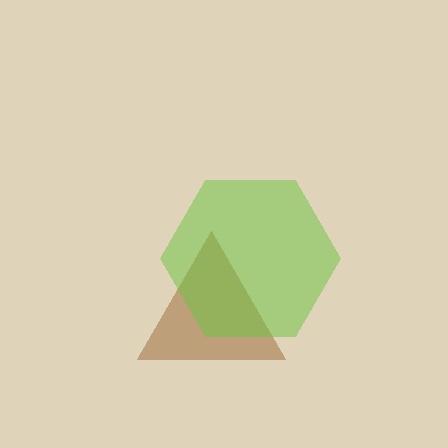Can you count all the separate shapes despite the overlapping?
Yes, there are 2 separate shapes.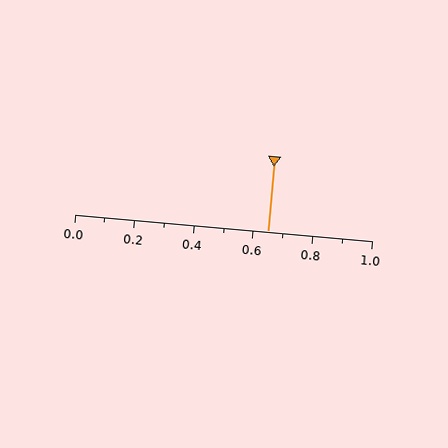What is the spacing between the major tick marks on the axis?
The major ticks are spaced 0.2 apart.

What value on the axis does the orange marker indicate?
The marker indicates approximately 0.65.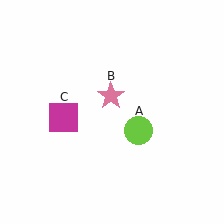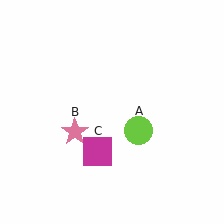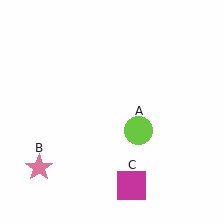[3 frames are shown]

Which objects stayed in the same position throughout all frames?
Lime circle (object A) remained stationary.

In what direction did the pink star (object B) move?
The pink star (object B) moved down and to the left.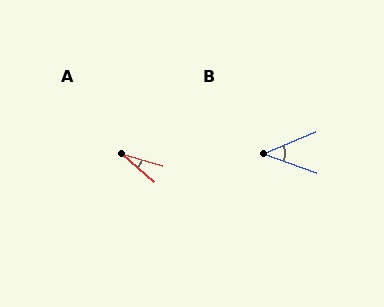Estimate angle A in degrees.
Approximately 24 degrees.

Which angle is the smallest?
A, at approximately 24 degrees.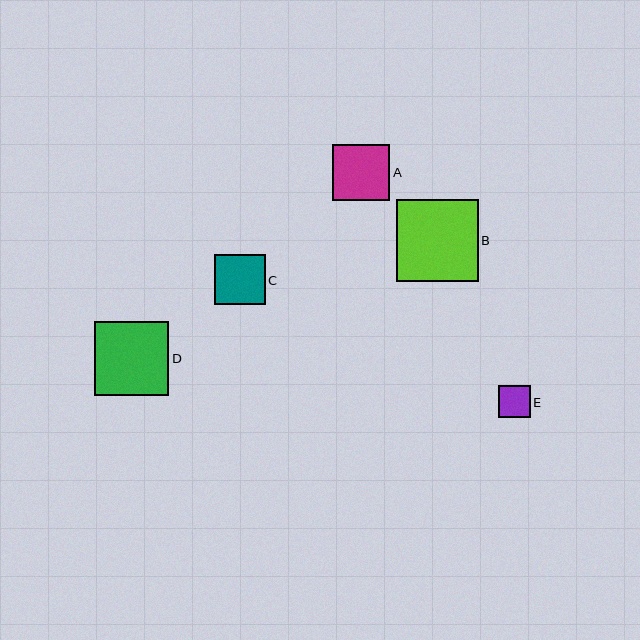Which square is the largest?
Square B is the largest with a size of approximately 82 pixels.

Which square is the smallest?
Square E is the smallest with a size of approximately 32 pixels.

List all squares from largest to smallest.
From largest to smallest: B, D, A, C, E.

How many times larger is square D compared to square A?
Square D is approximately 1.3 times the size of square A.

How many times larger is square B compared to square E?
Square B is approximately 2.6 times the size of square E.